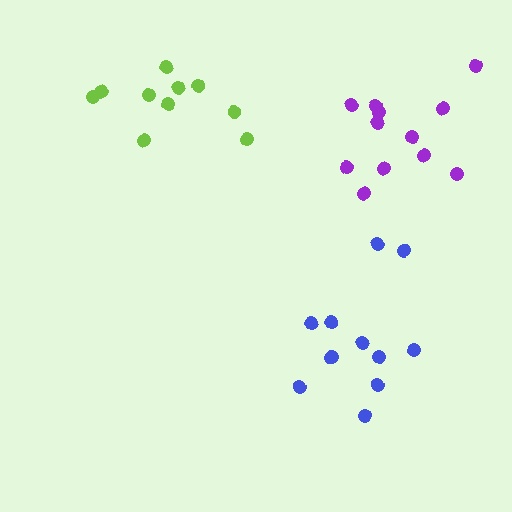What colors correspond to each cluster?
The clusters are colored: lime, blue, purple.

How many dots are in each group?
Group 1: 10 dots, Group 2: 12 dots, Group 3: 12 dots (34 total).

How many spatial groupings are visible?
There are 3 spatial groupings.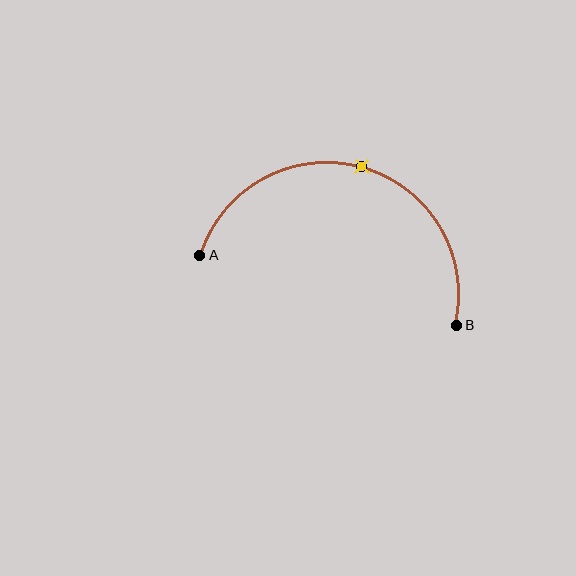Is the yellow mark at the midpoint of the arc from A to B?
Yes. The yellow mark lies on the arc at equal arc-length from both A and B — it is the arc midpoint.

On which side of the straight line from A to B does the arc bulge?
The arc bulges above the straight line connecting A and B.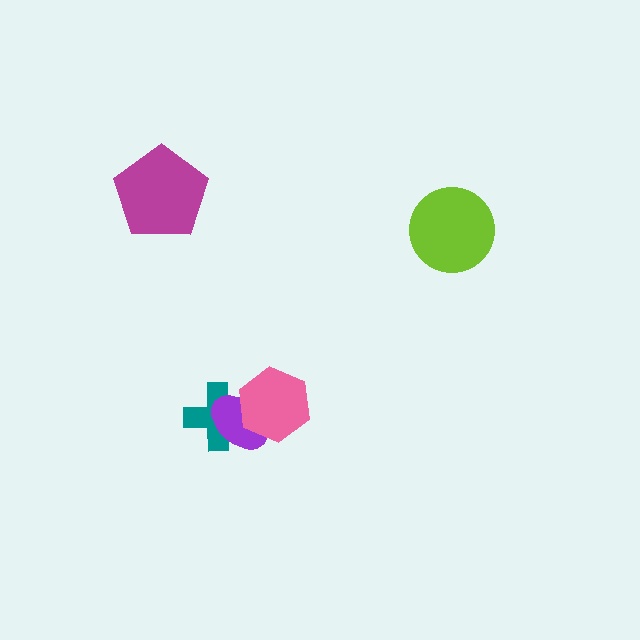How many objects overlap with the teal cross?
2 objects overlap with the teal cross.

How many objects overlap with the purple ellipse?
2 objects overlap with the purple ellipse.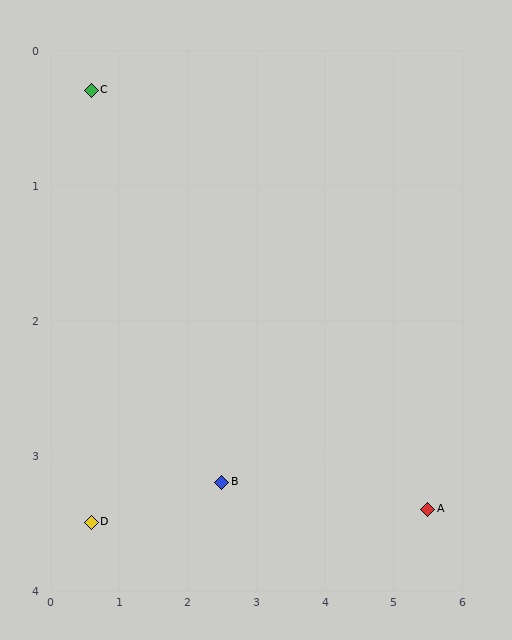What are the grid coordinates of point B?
Point B is at approximately (2.5, 3.2).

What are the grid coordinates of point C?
Point C is at approximately (0.6, 0.3).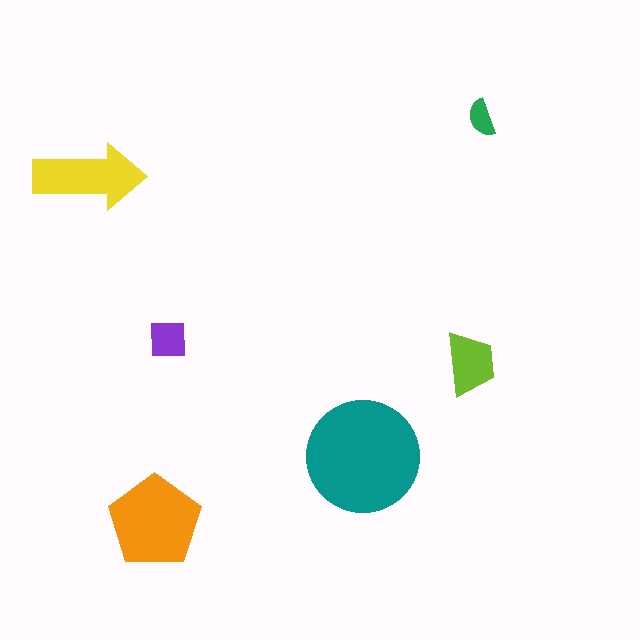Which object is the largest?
The teal circle.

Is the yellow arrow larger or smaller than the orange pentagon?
Smaller.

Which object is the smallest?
The green semicircle.